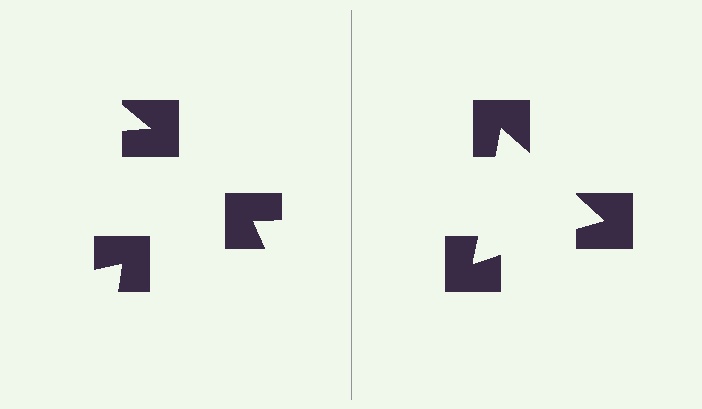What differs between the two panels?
The notched squares are positioned identically on both sides; only the wedge orientations differ. On the right they align to a triangle; on the left they are misaligned.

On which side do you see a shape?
An illusory triangle appears on the right side. On the left side the wedge cuts are rotated, so no coherent shape forms.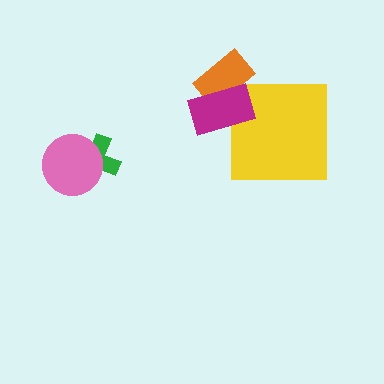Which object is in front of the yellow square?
The magenta rectangle is in front of the yellow square.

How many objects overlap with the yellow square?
1 object overlaps with the yellow square.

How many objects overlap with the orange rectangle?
1 object overlaps with the orange rectangle.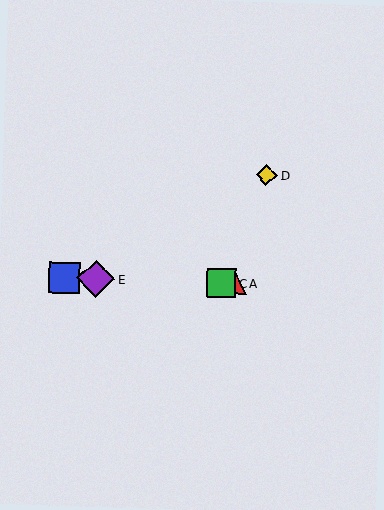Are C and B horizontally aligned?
Yes, both are at y≈283.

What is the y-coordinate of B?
Object B is at y≈278.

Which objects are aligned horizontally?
Objects A, B, C, E are aligned horizontally.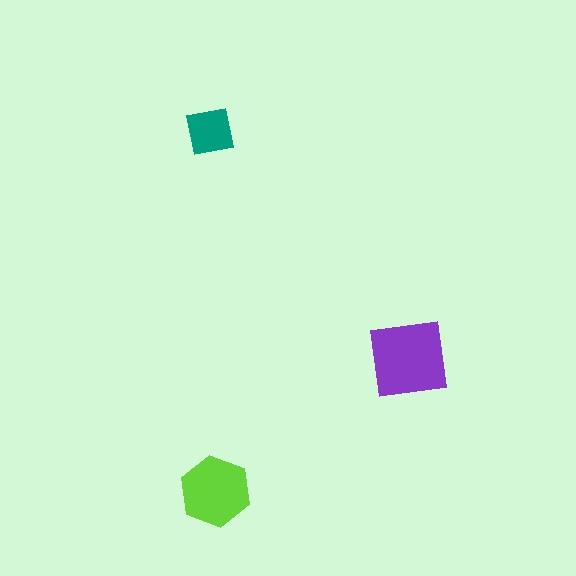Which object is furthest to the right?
The purple square is rightmost.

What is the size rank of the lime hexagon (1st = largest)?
2nd.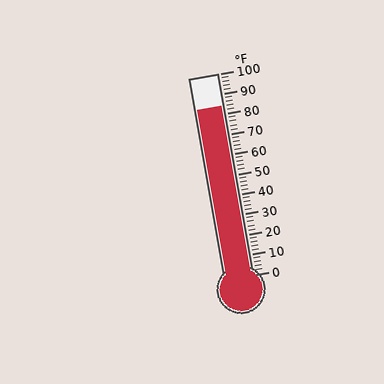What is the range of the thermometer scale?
The thermometer scale ranges from 0°F to 100°F.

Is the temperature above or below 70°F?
The temperature is above 70°F.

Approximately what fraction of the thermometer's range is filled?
The thermometer is filled to approximately 85% of its range.